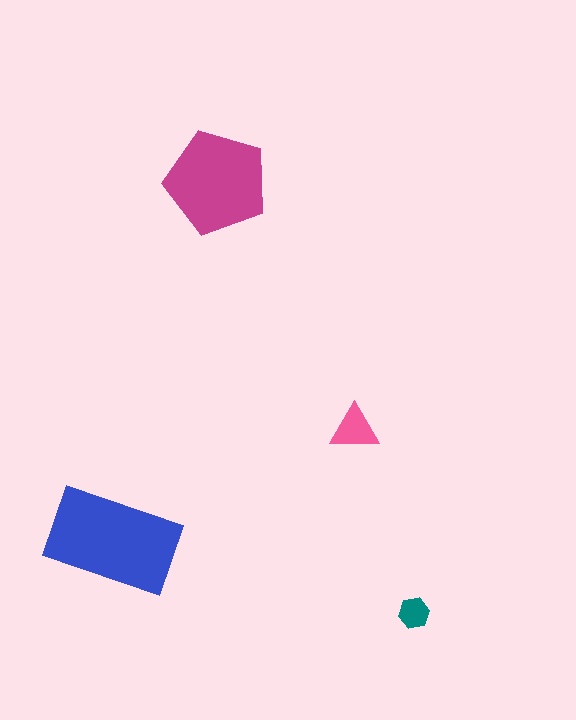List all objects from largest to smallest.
The blue rectangle, the magenta pentagon, the pink triangle, the teal hexagon.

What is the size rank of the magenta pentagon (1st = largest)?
2nd.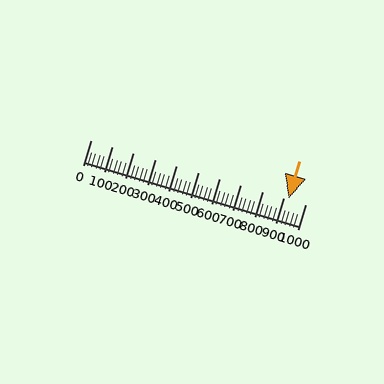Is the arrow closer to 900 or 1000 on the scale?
The arrow is closer to 900.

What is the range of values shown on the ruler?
The ruler shows values from 0 to 1000.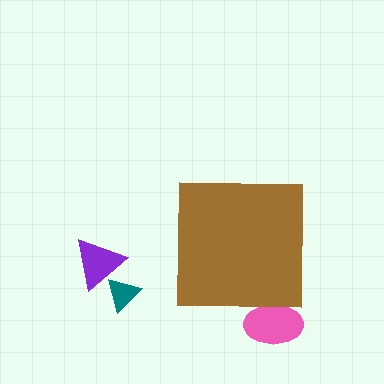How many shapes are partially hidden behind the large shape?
1 shape is partially hidden.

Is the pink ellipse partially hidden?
Yes, the pink ellipse is partially hidden behind the brown square.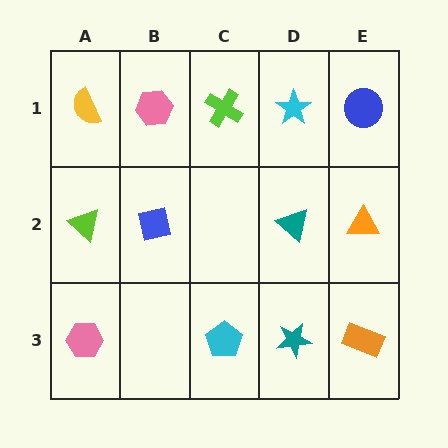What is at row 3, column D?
A teal star.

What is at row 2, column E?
An orange triangle.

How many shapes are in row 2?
4 shapes.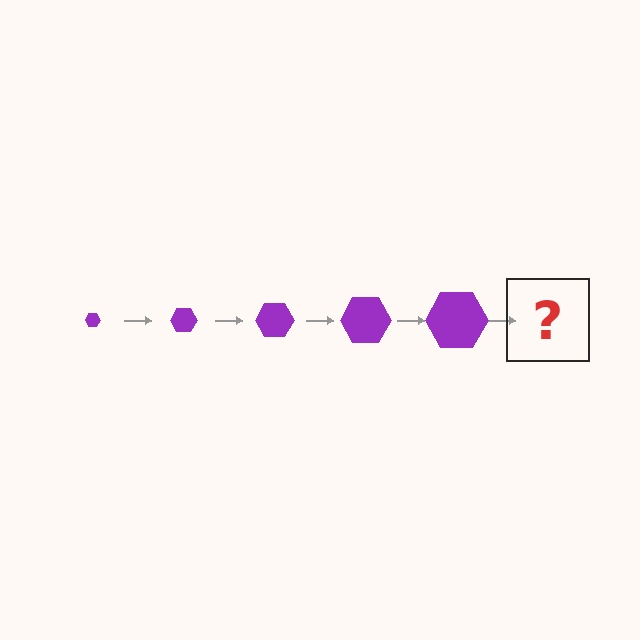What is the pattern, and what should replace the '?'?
The pattern is that the hexagon gets progressively larger each step. The '?' should be a purple hexagon, larger than the previous one.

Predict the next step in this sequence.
The next step is a purple hexagon, larger than the previous one.